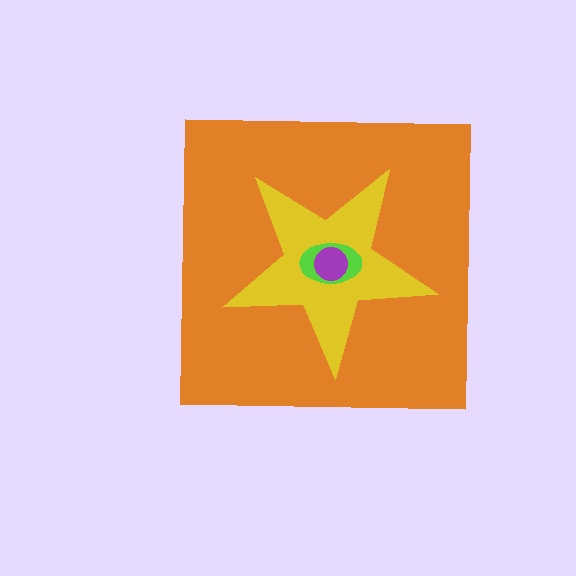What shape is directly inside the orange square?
The yellow star.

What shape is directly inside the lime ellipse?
The purple circle.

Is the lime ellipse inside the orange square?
Yes.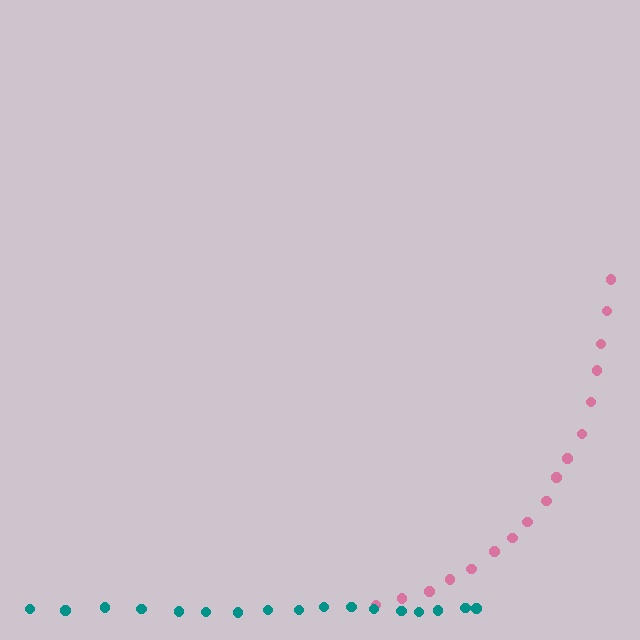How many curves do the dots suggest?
There are 2 distinct paths.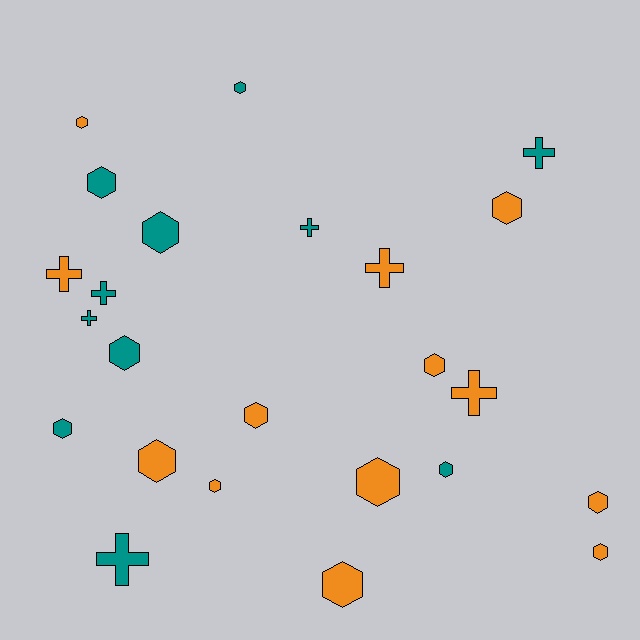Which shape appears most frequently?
Hexagon, with 16 objects.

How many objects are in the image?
There are 24 objects.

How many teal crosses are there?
There are 5 teal crosses.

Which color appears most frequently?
Orange, with 13 objects.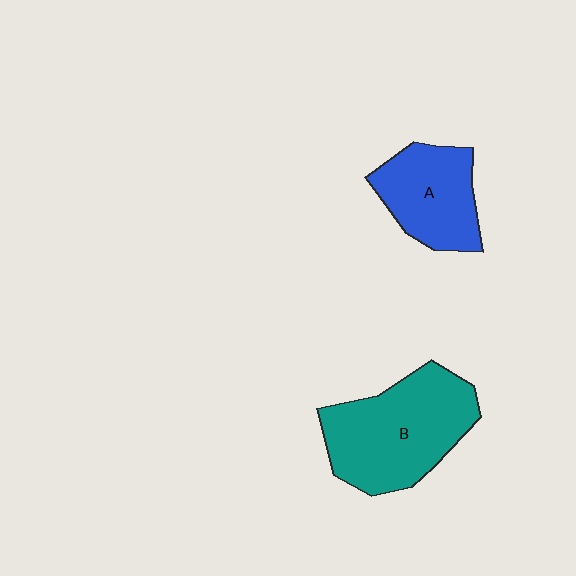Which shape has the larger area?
Shape B (teal).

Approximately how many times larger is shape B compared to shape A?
Approximately 1.5 times.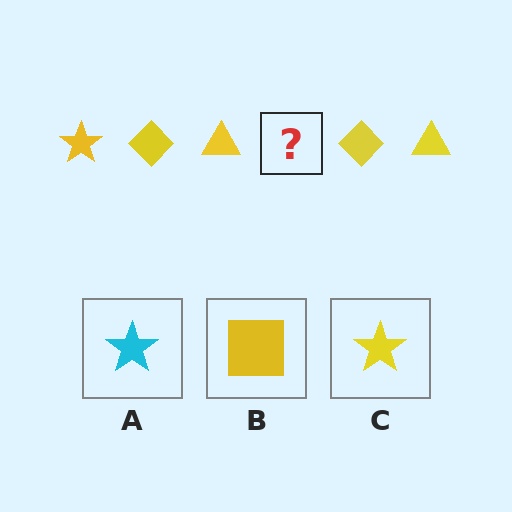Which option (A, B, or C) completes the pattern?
C.